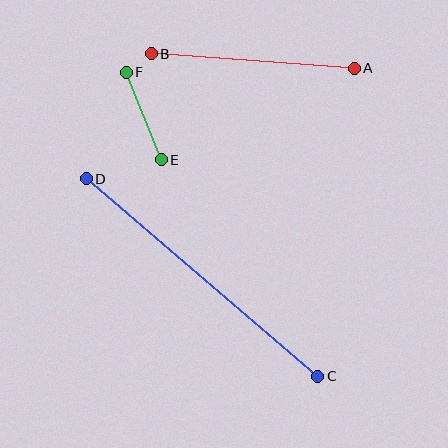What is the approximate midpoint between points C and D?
The midpoint is at approximately (202, 278) pixels.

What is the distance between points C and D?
The distance is approximately 305 pixels.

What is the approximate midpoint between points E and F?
The midpoint is at approximately (144, 116) pixels.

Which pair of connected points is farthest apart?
Points C and D are farthest apart.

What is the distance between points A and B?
The distance is approximately 204 pixels.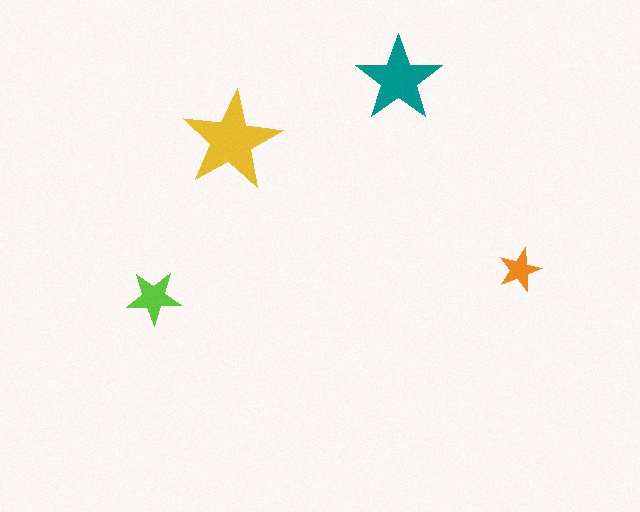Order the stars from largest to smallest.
the yellow one, the teal one, the lime one, the orange one.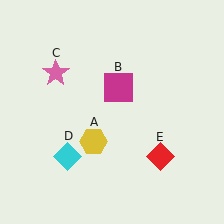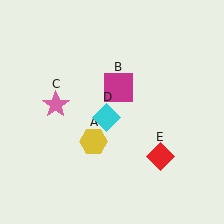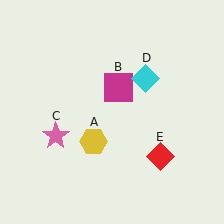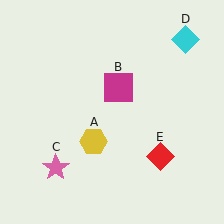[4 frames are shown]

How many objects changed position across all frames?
2 objects changed position: pink star (object C), cyan diamond (object D).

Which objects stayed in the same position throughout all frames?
Yellow hexagon (object A) and magenta square (object B) and red diamond (object E) remained stationary.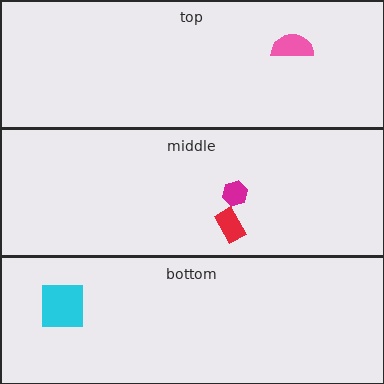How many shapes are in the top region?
1.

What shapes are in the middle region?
The red rectangle, the magenta hexagon.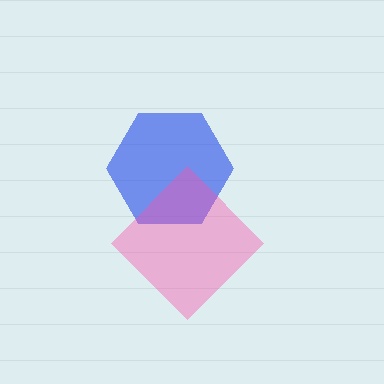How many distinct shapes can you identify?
There are 2 distinct shapes: a blue hexagon, a pink diamond.